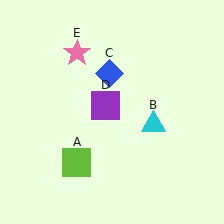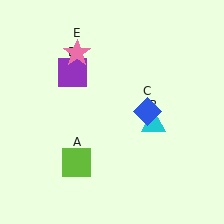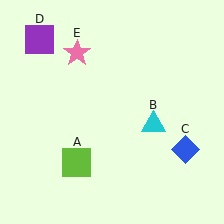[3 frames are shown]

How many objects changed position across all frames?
2 objects changed position: blue diamond (object C), purple square (object D).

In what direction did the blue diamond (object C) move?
The blue diamond (object C) moved down and to the right.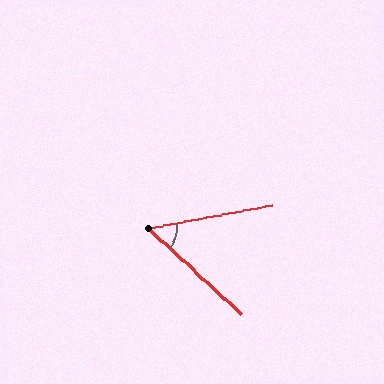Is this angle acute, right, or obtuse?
It is acute.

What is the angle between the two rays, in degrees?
Approximately 53 degrees.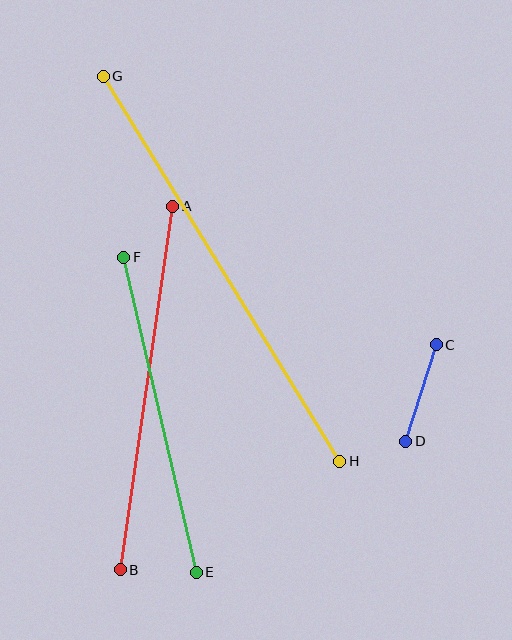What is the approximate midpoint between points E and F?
The midpoint is at approximately (160, 415) pixels.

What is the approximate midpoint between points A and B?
The midpoint is at approximately (146, 388) pixels.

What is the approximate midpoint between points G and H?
The midpoint is at approximately (221, 269) pixels.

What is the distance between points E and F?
The distance is approximately 323 pixels.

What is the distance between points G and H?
The distance is approximately 452 pixels.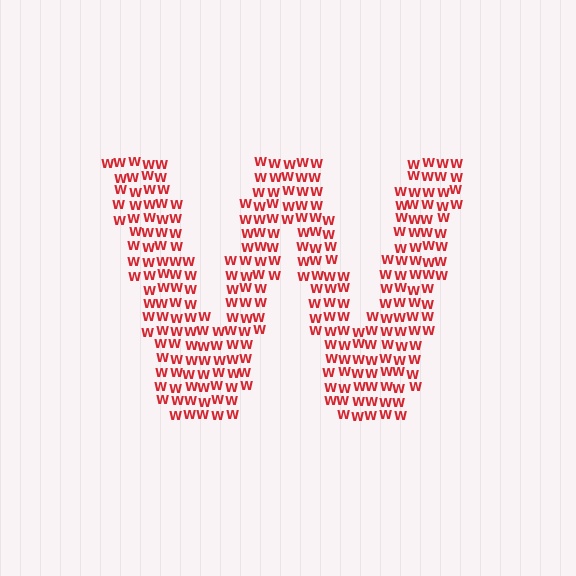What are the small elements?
The small elements are letter W's.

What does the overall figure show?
The overall figure shows the letter W.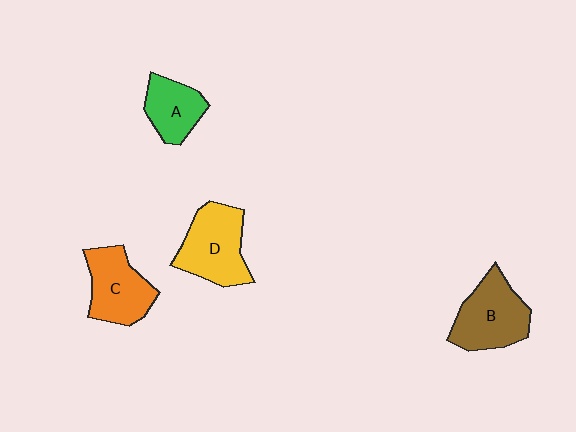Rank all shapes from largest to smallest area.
From largest to smallest: D (yellow), B (brown), C (orange), A (green).